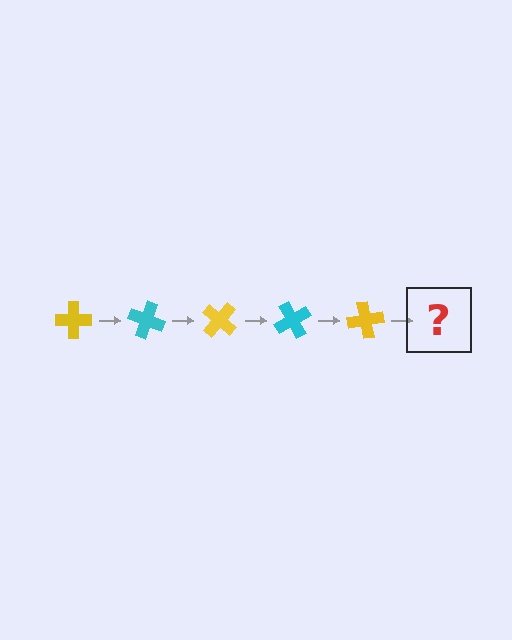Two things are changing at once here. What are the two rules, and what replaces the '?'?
The two rules are that it rotates 20 degrees each step and the color cycles through yellow and cyan. The '?' should be a cyan cross, rotated 100 degrees from the start.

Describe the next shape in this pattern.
It should be a cyan cross, rotated 100 degrees from the start.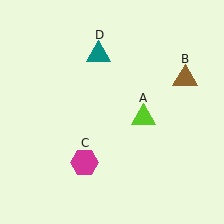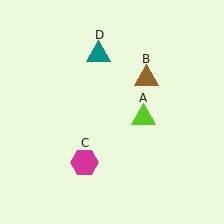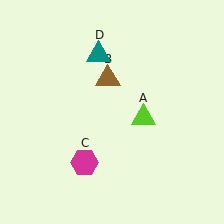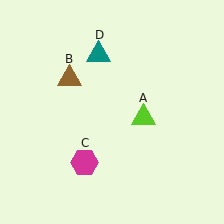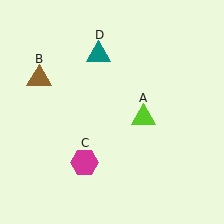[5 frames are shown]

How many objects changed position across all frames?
1 object changed position: brown triangle (object B).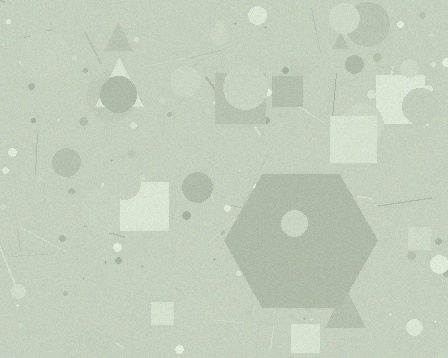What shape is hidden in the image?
A hexagon is hidden in the image.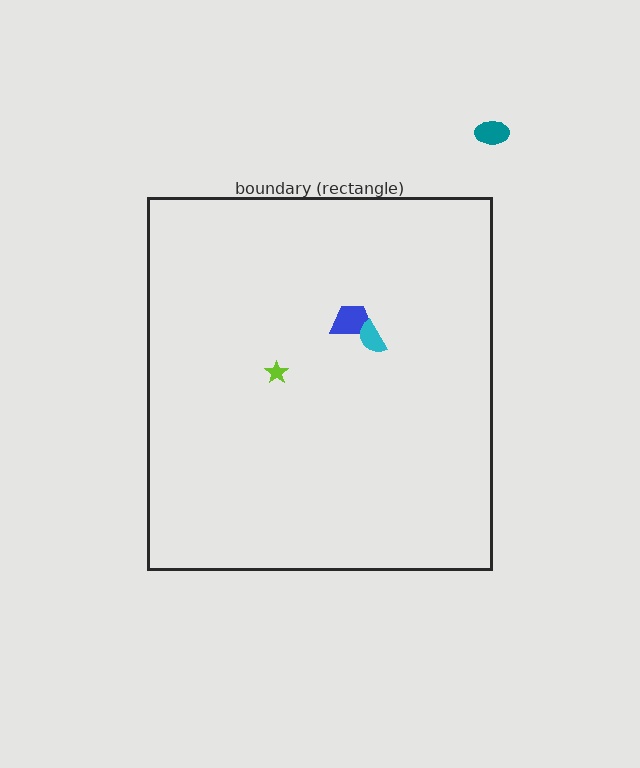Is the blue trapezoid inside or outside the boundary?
Inside.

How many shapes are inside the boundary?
3 inside, 1 outside.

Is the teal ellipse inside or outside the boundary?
Outside.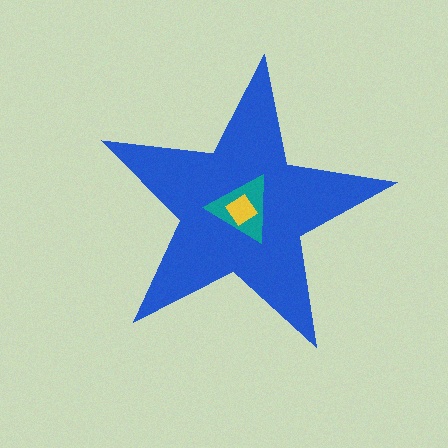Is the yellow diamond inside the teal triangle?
Yes.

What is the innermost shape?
The yellow diamond.